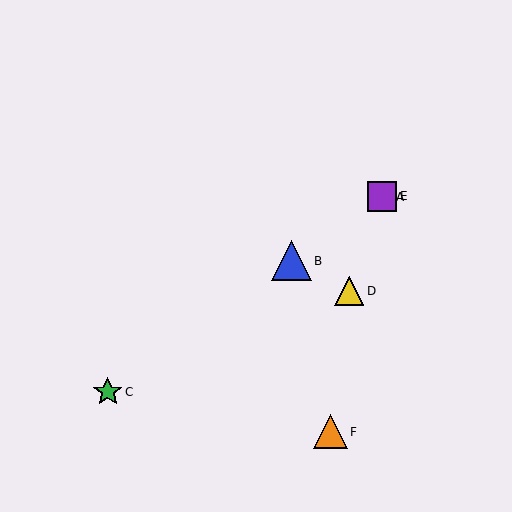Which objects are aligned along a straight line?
Objects A, B, C, E are aligned along a straight line.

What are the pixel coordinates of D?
Object D is at (349, 291).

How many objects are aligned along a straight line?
4 objects (A, B, C, E) are aligned along a straight line.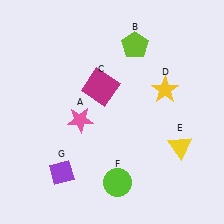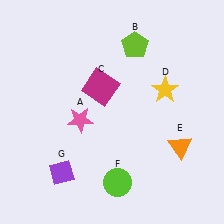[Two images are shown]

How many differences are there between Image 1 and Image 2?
There is 1 difference between the two images.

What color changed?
The triangle (E) changed from yellow in Image 1 to orange in Image 2.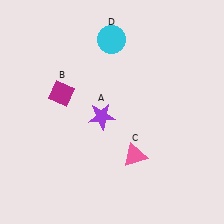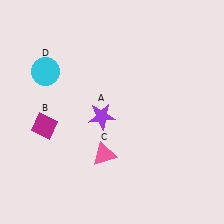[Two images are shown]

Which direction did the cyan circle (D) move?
The cyan circle (D) moved left.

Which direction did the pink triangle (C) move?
The pink triangle (C) moved left.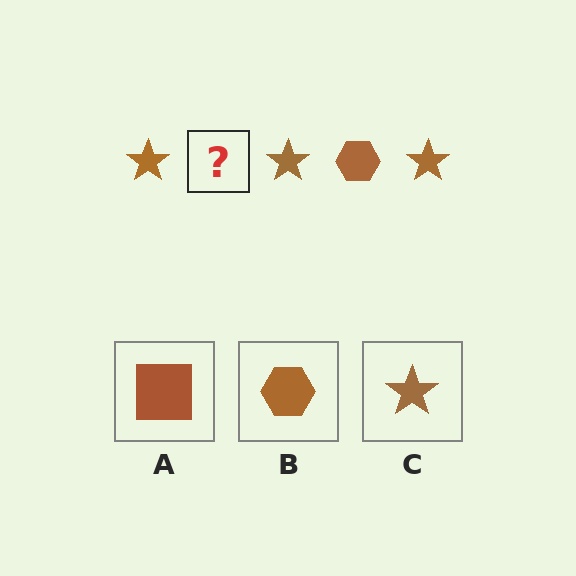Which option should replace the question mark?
Option B.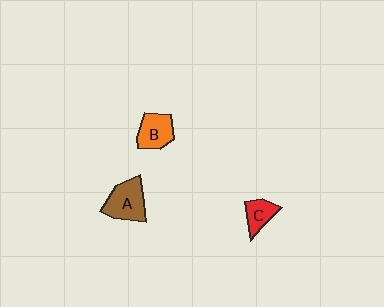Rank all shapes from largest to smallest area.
From largest to smallest: A (brown), B (orange), C (red).